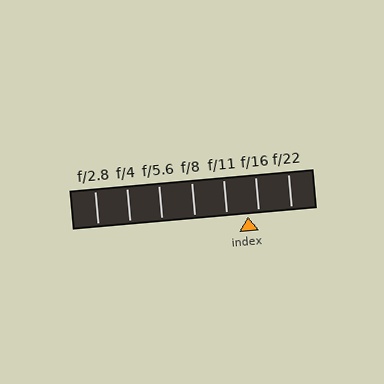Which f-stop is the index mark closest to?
The index mark is closest to f/16.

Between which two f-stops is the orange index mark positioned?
The index mark is between f/11 and f/16.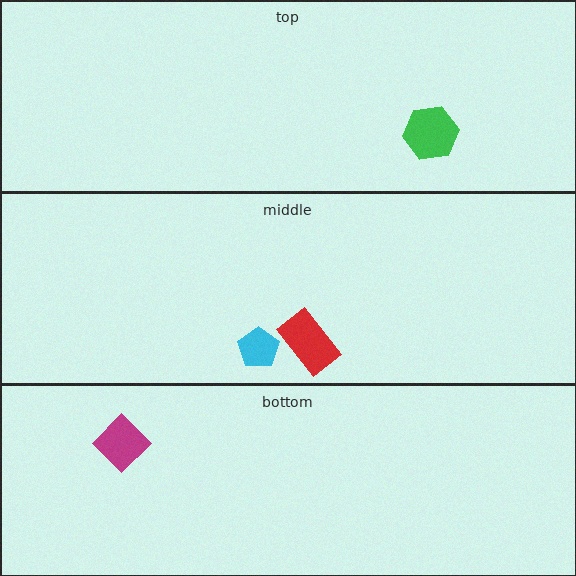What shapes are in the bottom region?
The magenta diamond.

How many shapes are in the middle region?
2.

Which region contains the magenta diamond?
The bottom region.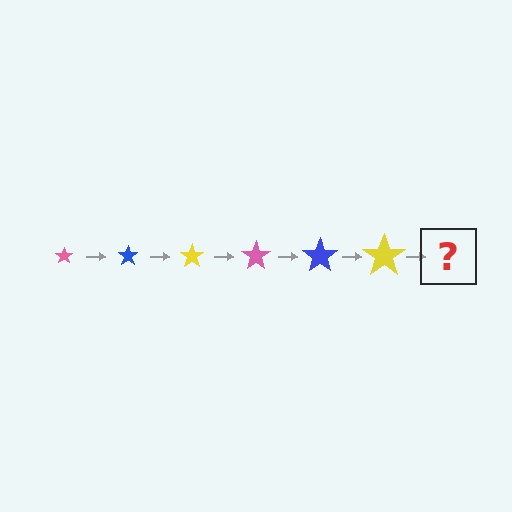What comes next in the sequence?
The next element should be a pink star, larger than the previous one.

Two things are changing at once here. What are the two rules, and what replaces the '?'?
The two rules are that the star grows larger each step and the color cycles through pink, blue, and yellow. The '?' should be a pink star, larger than the previous one.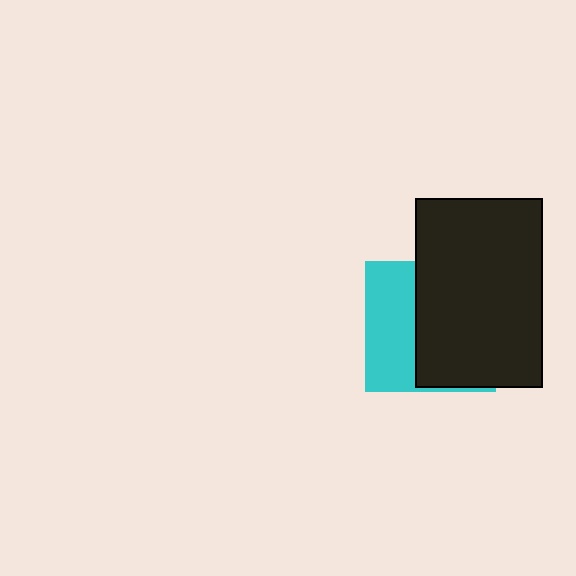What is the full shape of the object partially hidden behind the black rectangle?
The partially hidden object is a cyan square.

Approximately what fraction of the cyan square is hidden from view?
Roughly 60% of the cyan square is hidden behind the black rectangle.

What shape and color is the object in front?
The object in front is a black rectangle.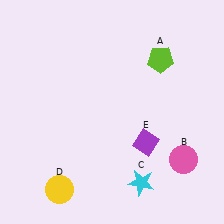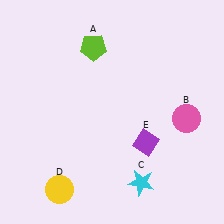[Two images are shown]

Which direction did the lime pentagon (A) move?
The lime pentagon (A) moved left.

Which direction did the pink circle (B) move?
The pink circle (B) moved up.